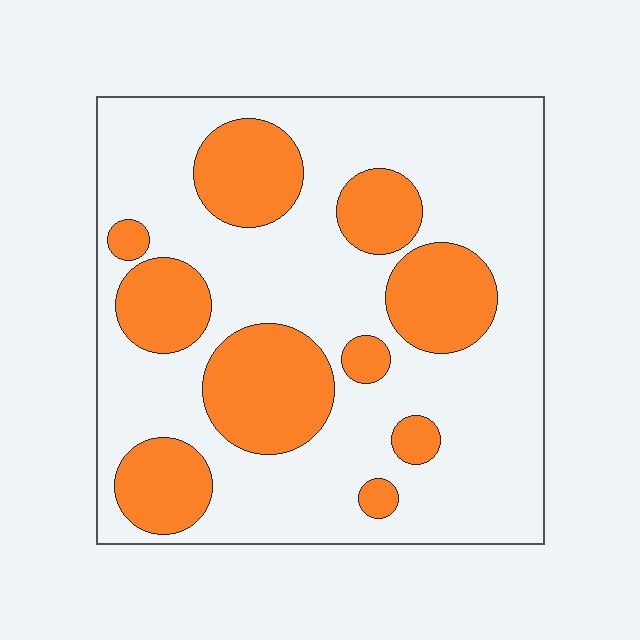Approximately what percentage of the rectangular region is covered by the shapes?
Approximately 30%.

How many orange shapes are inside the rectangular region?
10.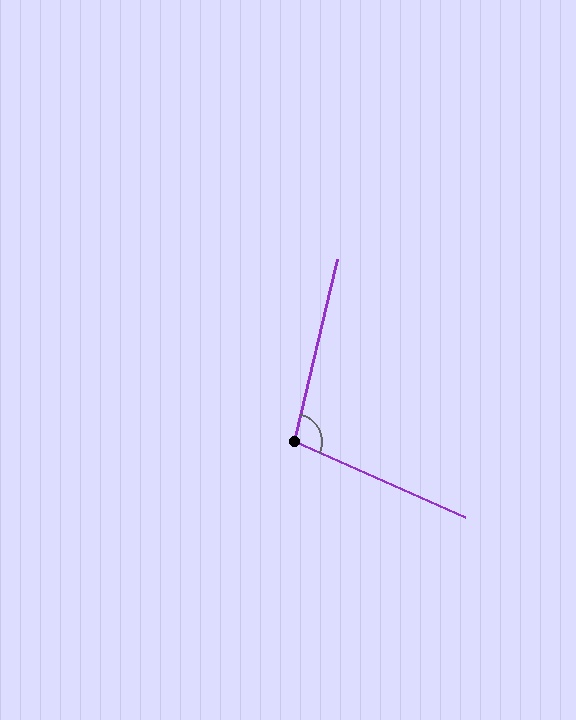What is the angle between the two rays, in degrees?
Approximately 101 degrees.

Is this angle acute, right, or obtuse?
It is obtuse.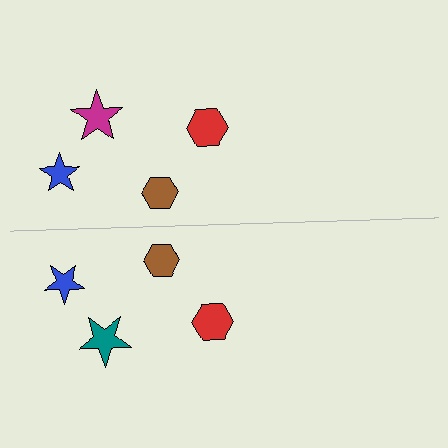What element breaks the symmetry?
The teal star on the bottom side breaks the symmetry — its mirror counterpart is magenta.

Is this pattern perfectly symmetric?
No, the pattern is not perfectly symmetric. The teal star on the bottom side breaks the symmetry — its mirror counterpart is magenta.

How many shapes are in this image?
There are 8 shapes in this image.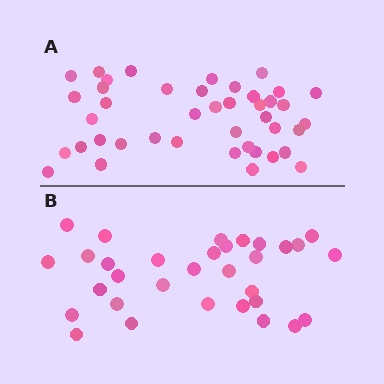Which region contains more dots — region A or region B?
Region A (the top region) has more dots.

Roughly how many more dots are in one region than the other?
Region A has roughly 10 or so more dots than region B.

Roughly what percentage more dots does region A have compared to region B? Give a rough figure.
About 30% more.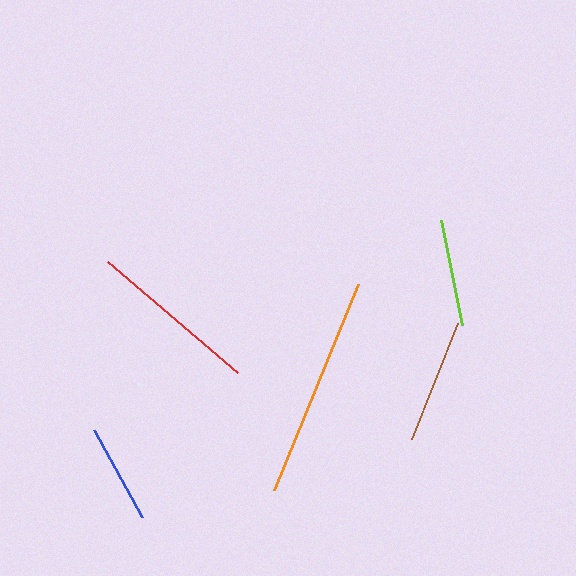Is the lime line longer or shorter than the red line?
The red line is longer than the lime line.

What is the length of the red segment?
The red segment is approximately 171 pixels long.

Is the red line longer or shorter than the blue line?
The red line is longer than the blue line.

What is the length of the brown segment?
The brown segment is approximately 124 pixels long.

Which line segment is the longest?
The orange line is the longest at approximately 223 pixels.